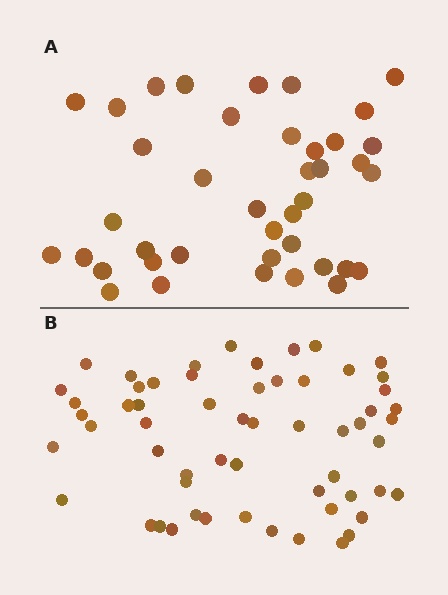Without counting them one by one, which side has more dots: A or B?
Region B (the bottom region) has more dots.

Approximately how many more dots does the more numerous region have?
Region B has approximately 20 more dots than region A.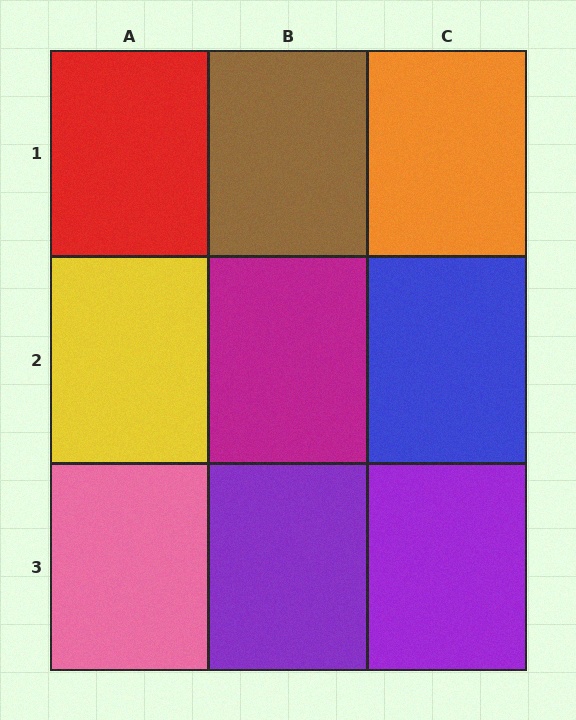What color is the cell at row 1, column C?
Orange.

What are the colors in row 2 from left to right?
Yellow, magenta, blue.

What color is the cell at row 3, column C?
Purple.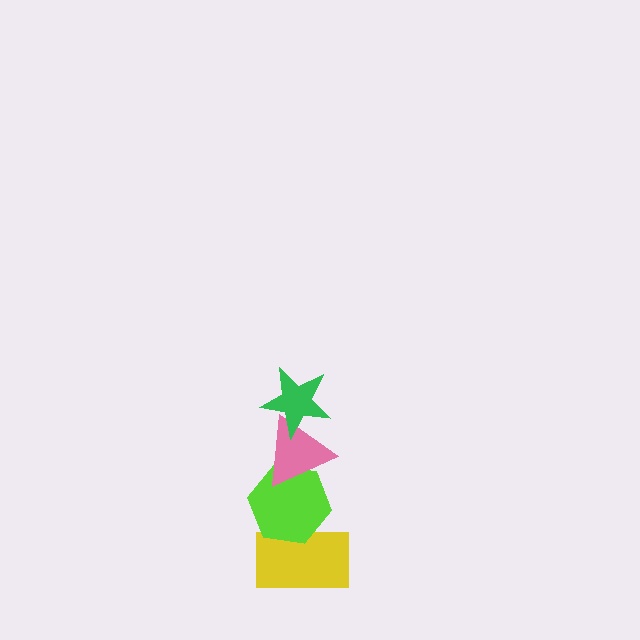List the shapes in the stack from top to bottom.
From top to bottom: the green star, the pink triangle, the lime hexagon, the yellow rectangle.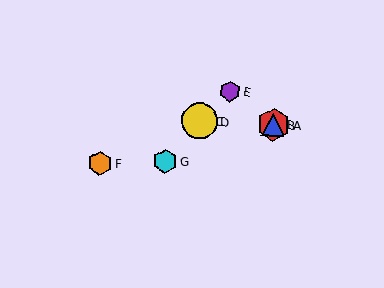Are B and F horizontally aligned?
No, B is at y≈125 and F is at y≈163.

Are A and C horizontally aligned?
Yes, both are at y≈125.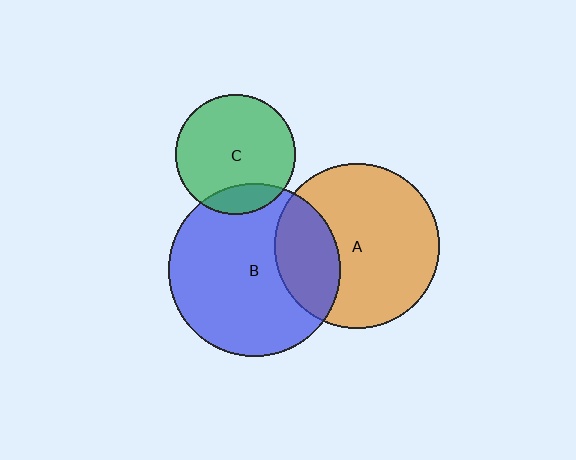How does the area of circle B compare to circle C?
Approximately 2.1 times.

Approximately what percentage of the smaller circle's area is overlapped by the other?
Approximately 25%.